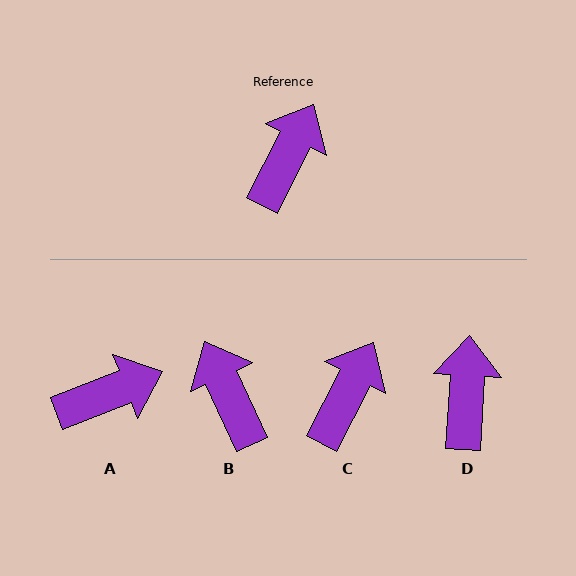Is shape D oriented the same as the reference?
No, it is off by about 24 degrees.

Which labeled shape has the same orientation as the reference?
C.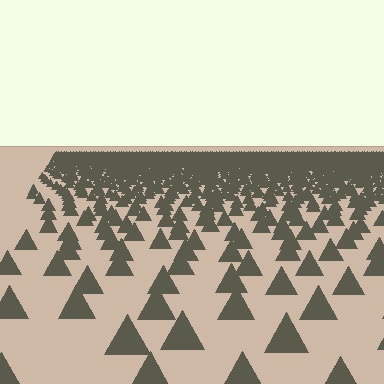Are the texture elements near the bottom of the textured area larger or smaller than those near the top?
Larger. Near the bottom, elements are closer to the viewer and appear at a bigger on-screen size.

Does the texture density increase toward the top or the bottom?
Density increases toward the top.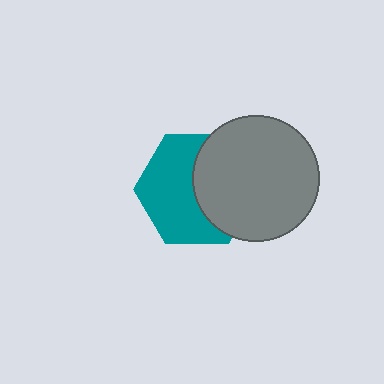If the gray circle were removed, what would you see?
You would see the complete teal hexagon.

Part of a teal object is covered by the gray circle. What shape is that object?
It is a hexagon.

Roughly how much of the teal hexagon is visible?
About half of it is visible (roughly 56%).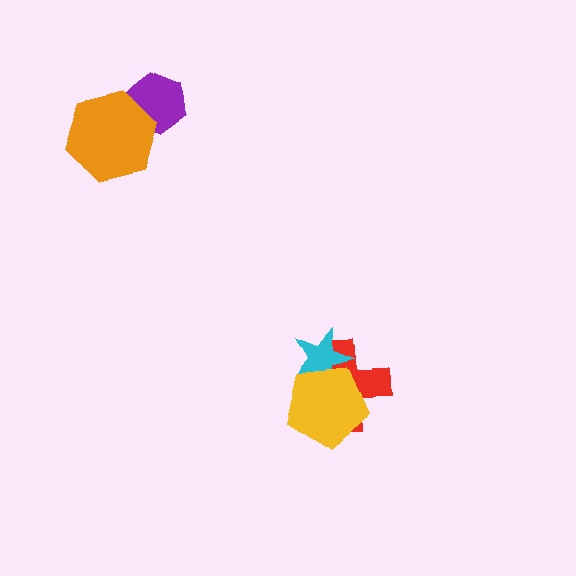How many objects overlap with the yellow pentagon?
2 objects overlap with the yellow pentagon.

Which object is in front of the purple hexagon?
The orange hexagon is in front of the purple hexagon.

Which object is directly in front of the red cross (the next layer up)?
The cyan star is directly in front of the red cross.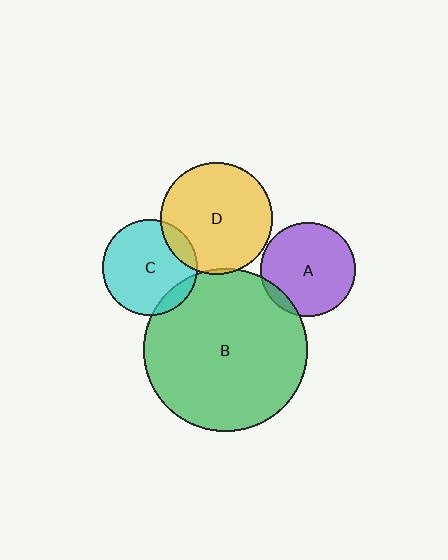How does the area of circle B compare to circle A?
Approximately 3.0 times.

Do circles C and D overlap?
Yes.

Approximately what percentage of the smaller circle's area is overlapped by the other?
Approximately 15%.